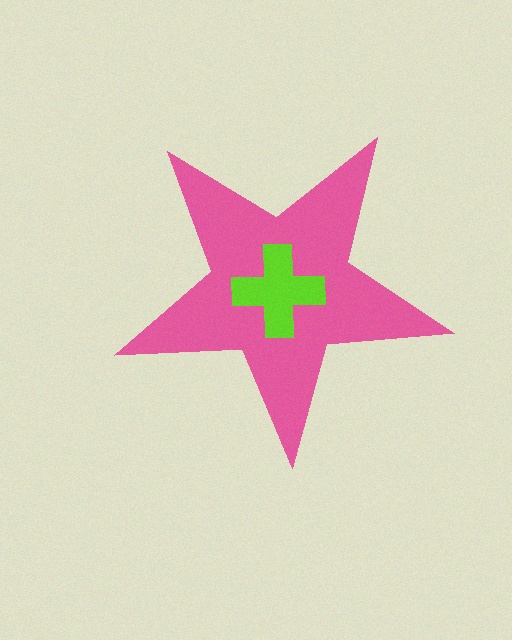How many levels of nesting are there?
2.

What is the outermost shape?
The pink star.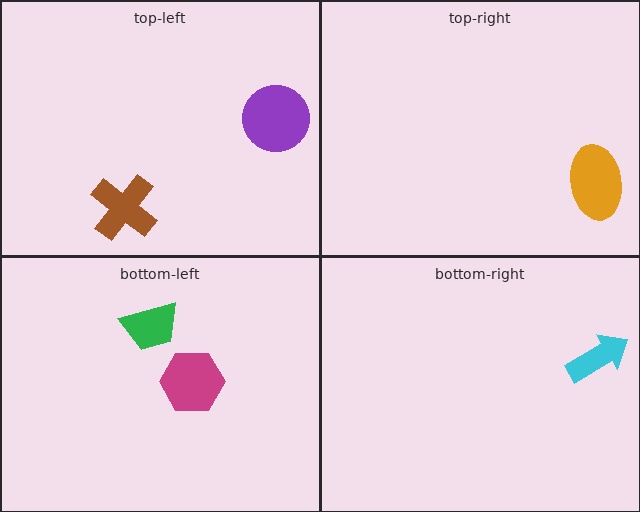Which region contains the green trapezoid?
The bottom-left region.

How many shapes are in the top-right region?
1.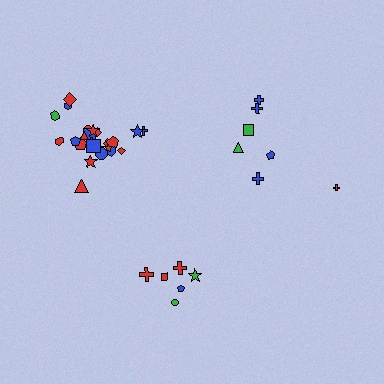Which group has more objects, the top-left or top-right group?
The top-left group.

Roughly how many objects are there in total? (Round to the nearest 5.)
Roughly 40 objects in total.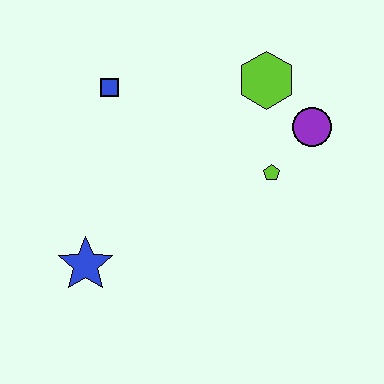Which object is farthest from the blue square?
The purple circle is farthest from the blue square.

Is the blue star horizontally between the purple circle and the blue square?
No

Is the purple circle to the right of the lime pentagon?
Yes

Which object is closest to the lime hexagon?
The purple circle is closest to the lime hexagon.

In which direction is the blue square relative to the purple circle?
The blue square is to the left of the purple circle.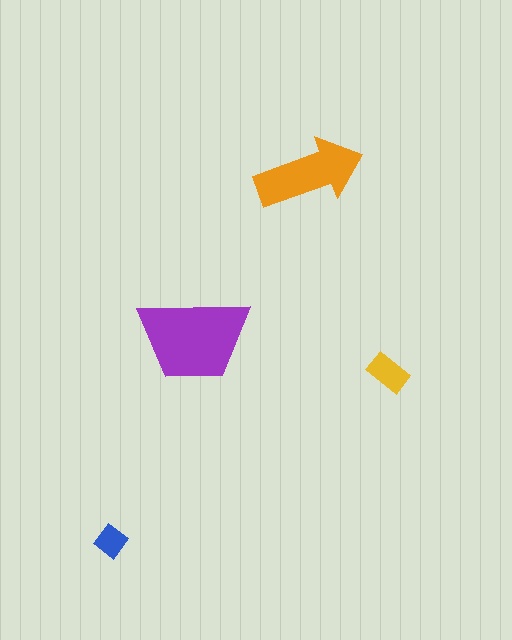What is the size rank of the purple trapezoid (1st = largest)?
1st.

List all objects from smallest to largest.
The blue diamond, the yellow rectangle, the orange arrow, the purple trapezoid.